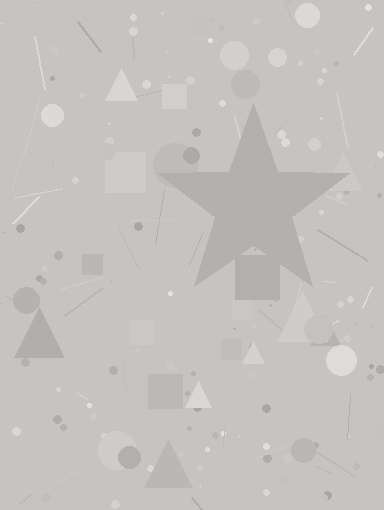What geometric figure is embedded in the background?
A star is embedded in the background.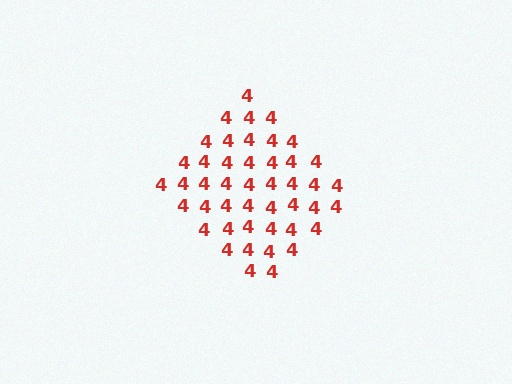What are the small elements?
The small elements are digit 4's.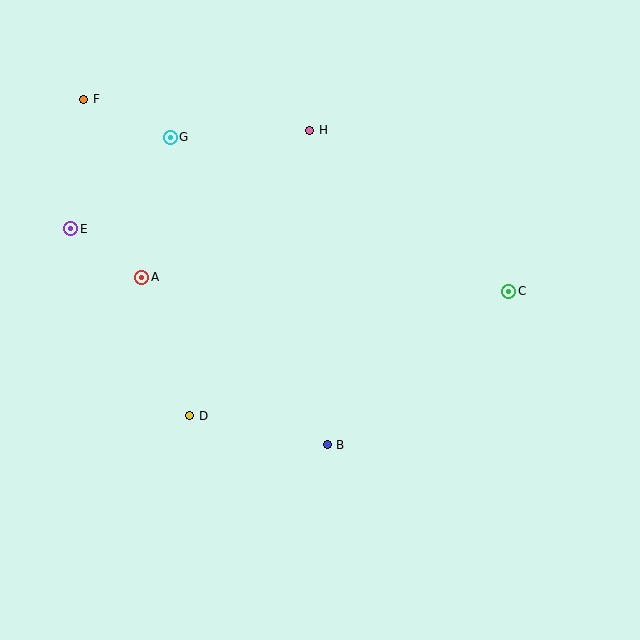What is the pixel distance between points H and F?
The distance between H and F is 228 pixels.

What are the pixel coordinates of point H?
Point H is at (310, 130).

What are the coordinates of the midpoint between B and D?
The midpoint between B and D is at (259, 430).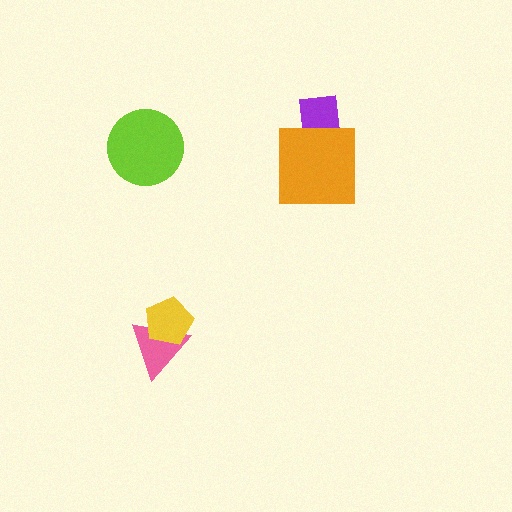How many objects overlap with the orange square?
1 object overlaps with the orange square.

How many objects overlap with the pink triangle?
1 object overlaps with the pink triangle.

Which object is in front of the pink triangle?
The yellow pentagon is in front of the pink triangle.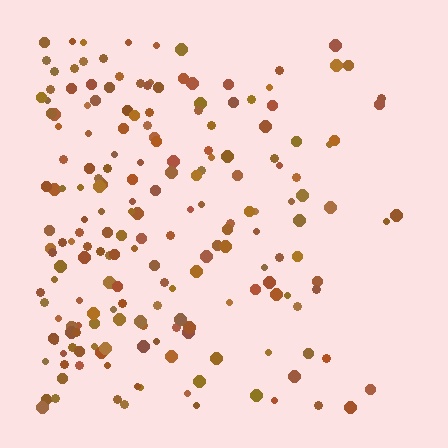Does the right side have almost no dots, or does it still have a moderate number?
Still a moderate number, just noticeably fewer than the left.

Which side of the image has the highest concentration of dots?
The left.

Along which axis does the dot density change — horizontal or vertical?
Horizontal.